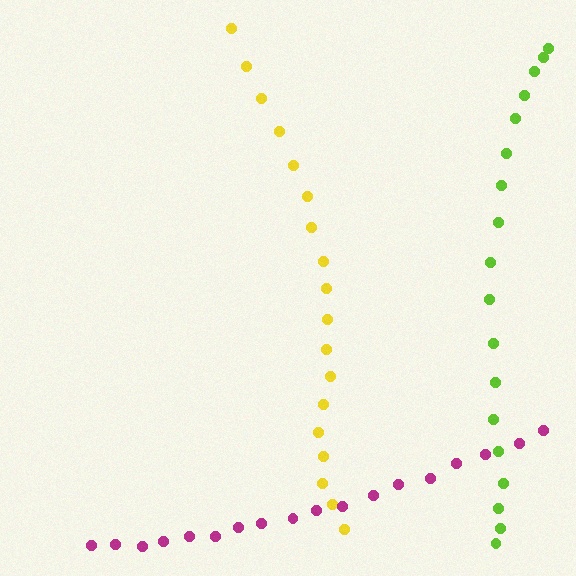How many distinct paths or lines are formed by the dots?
There are 3 distinct paths.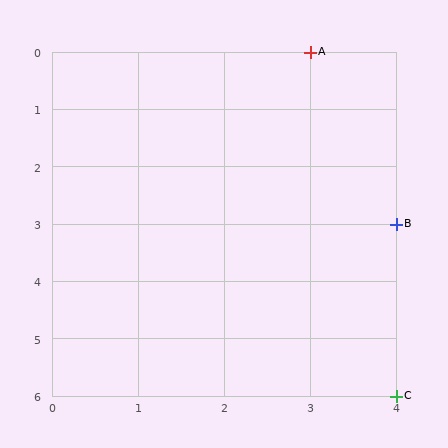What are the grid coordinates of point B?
Point B is at grid coordinates (4, 3).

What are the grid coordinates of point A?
Point A is at grid coordinates (3, 0).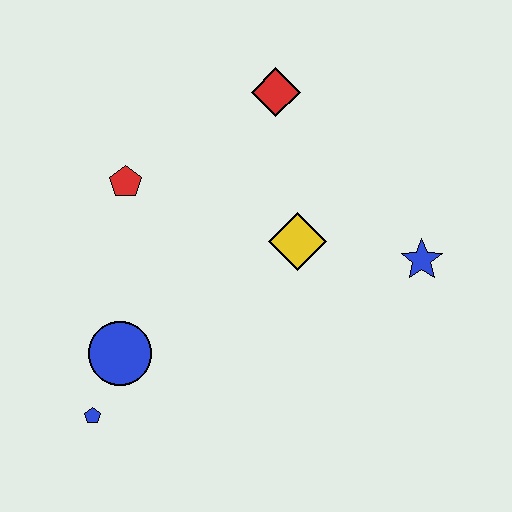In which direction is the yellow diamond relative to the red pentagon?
The yellow diamond is to the right of the red pentagon.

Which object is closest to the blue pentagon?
The blue circle is closest to the blue pentagon.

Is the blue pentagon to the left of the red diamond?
Yes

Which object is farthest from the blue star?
The blue pentagon is farthest from the blue star.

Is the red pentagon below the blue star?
No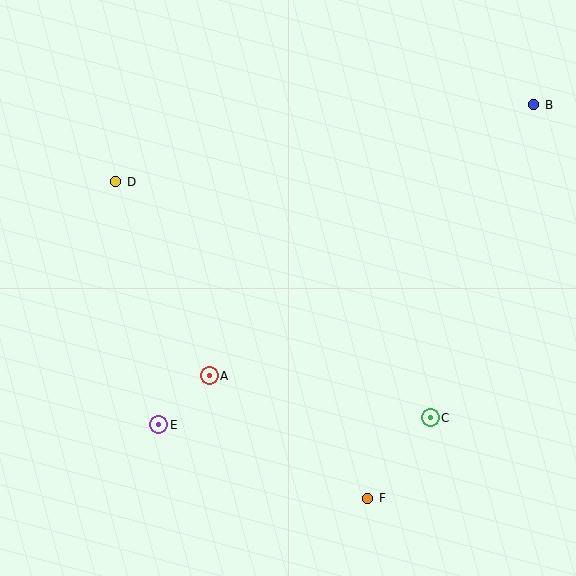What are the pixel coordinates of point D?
Point D is at (116, 182).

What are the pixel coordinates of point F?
Point F is at (368, 498).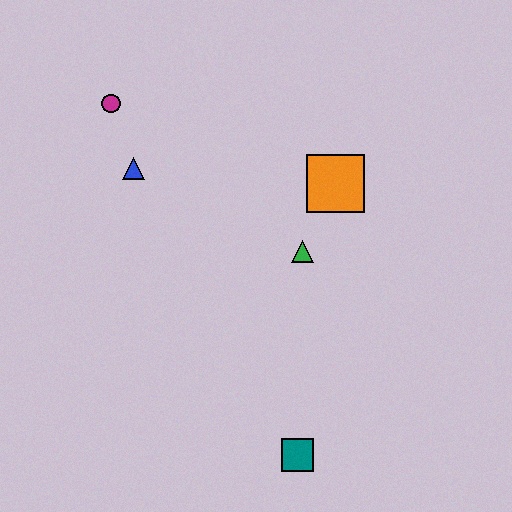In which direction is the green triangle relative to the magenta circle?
The green triangle is to the right of the magenta circle.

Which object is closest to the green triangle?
The orange square is closest to the green triangle.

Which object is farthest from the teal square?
The magenta circle is farthest from the teal square.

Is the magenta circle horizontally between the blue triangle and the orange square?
No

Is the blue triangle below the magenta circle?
Yes